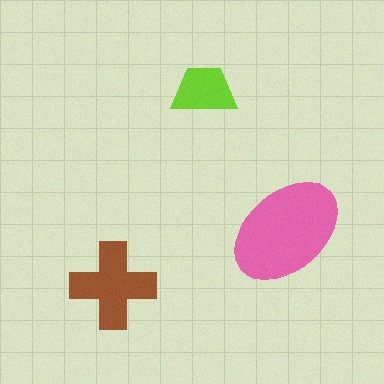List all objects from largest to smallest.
The pink ellipse, the brown cross, the lime trapezoid.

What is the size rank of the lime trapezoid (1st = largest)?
3rd.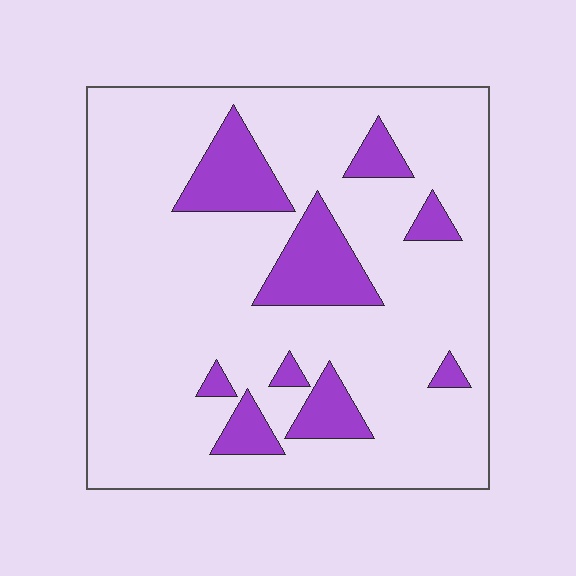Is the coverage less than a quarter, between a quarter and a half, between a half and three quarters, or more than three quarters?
Less than a quarter.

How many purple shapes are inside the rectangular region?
9.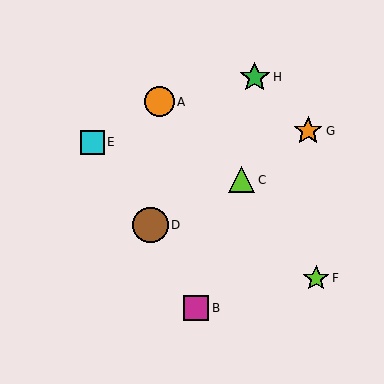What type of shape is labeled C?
Shape C is a lime triangle.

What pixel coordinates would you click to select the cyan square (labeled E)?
Click at (92, 142) to select the cyan square E.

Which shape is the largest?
The brown circle (labeled D) is the largest.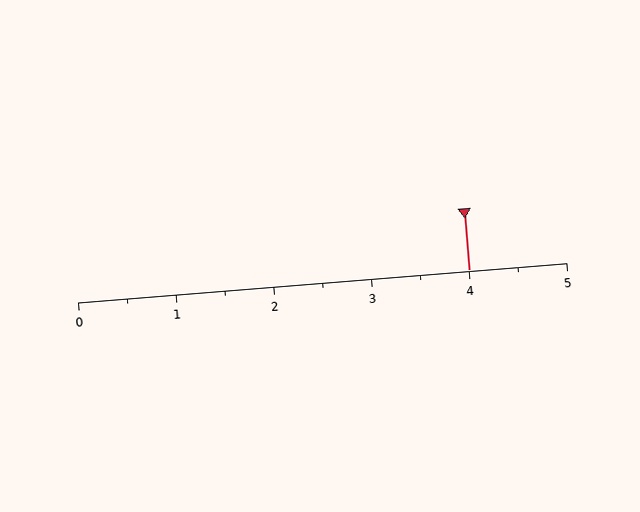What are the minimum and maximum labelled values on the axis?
The axis runs from 0 to 5.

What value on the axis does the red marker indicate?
The marker indicates approximately 4.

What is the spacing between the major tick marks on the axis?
The major ticks are spaced 1 apart.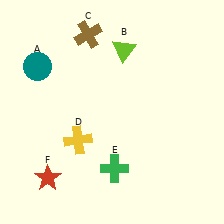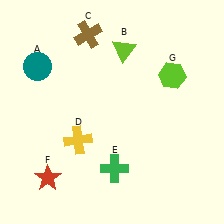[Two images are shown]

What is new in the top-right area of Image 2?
A lime hexagon (G) was added in the top-right area of Image 2.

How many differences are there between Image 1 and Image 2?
There is 1 difference between the two images.